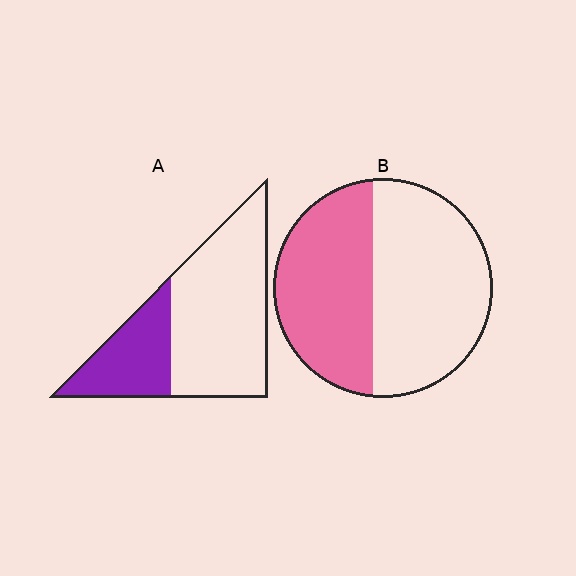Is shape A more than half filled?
No.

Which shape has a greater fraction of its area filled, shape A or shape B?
Shape B.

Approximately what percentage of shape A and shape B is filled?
A is approximately 30% and B is approximately 45%.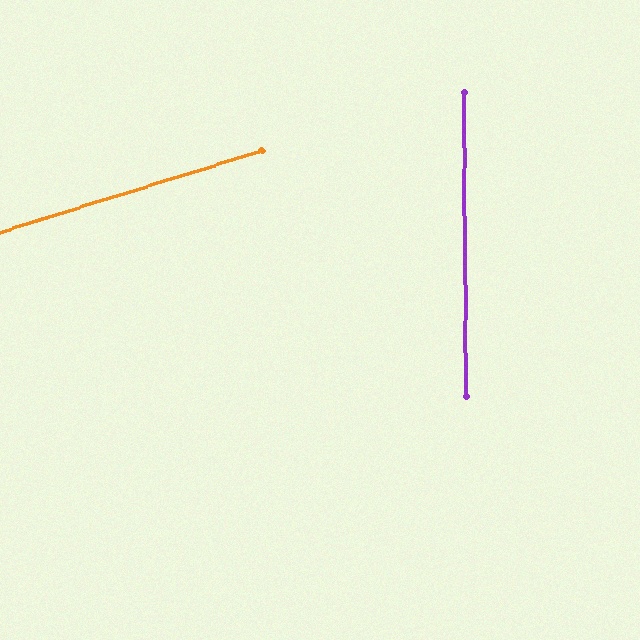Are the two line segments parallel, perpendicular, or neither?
Neither parallel nor perpendicular — they differ by about 73°.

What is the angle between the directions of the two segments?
Approximately 73 degrees.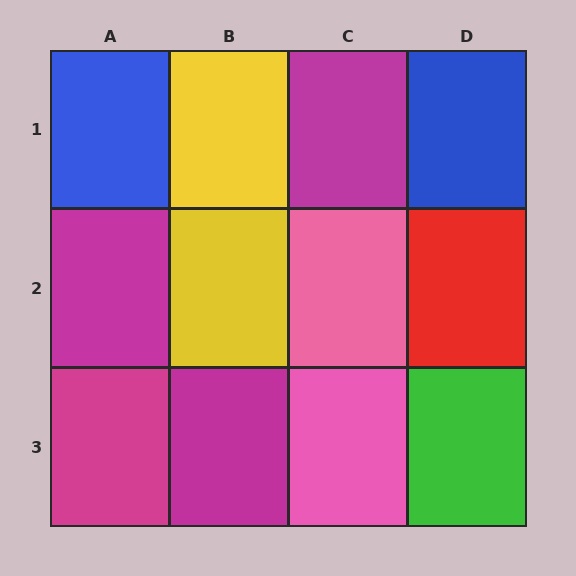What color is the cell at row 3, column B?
Magenta.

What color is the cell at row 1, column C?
Magenta.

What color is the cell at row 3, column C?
Pink.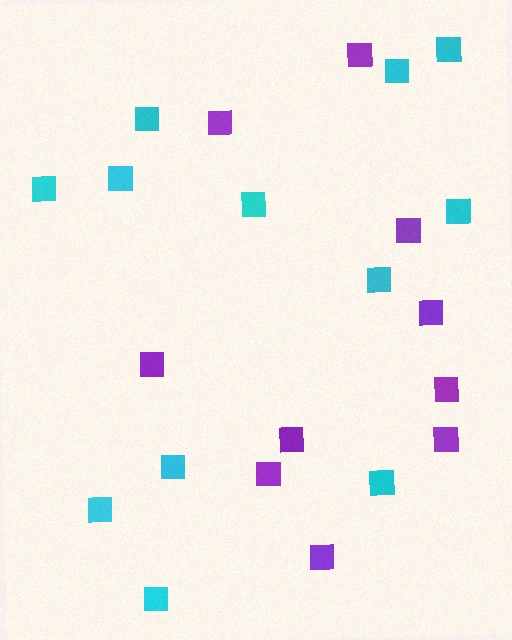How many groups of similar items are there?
There are 2 groups: one group of purple squares (10) and one group of cyan squares (12).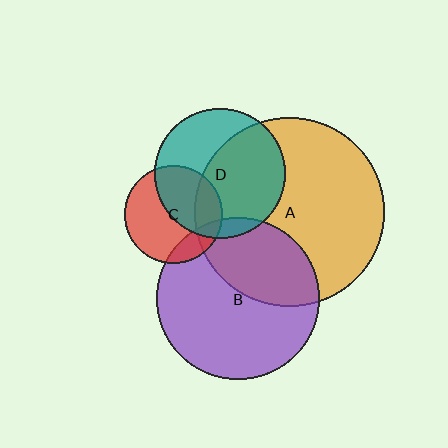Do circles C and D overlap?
Yes.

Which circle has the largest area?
Circle A (orange).